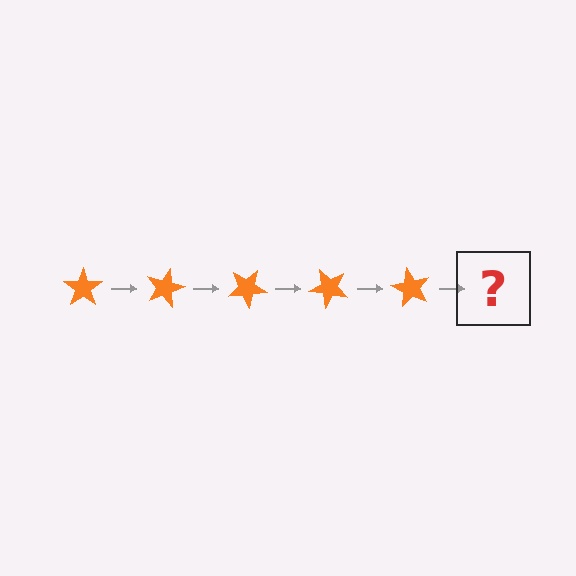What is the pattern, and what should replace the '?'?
The pattern is that the star rotates 15 degrees each step. The '?' should be an orange star rotated 75 degrees.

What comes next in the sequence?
The next element should be an orange star rotated 75 degrees.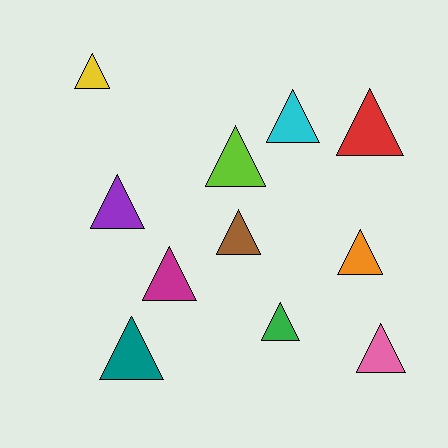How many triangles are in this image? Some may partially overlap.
There are 11 triangles.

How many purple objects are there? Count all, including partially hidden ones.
There is 1 purple object.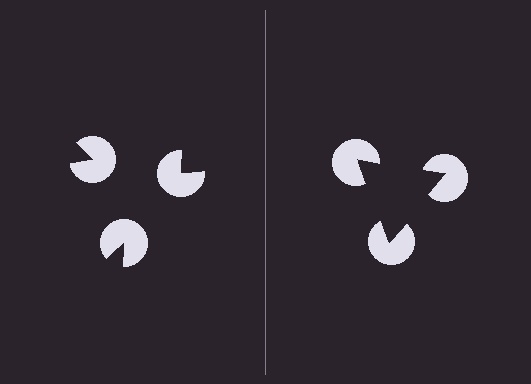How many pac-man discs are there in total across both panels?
6 — 3 on each side.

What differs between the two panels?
The pac-man discs are positioned identically on both sides; only the wedge orientations differ. On the right they align to a triangle; on the left they are misaligned.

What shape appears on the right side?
An illusory triangle.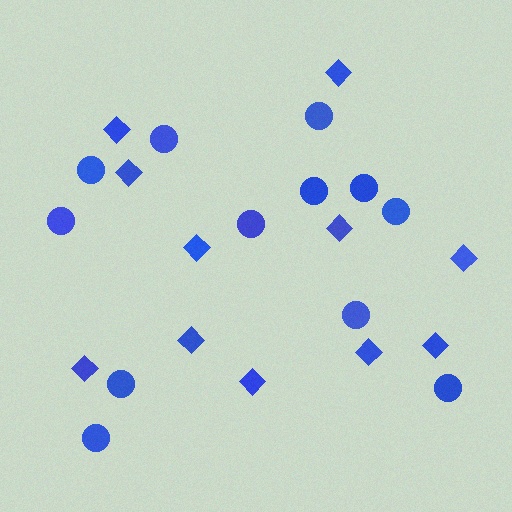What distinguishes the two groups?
There are 2 groups: one group of diamonds (11) and one group of circles (12).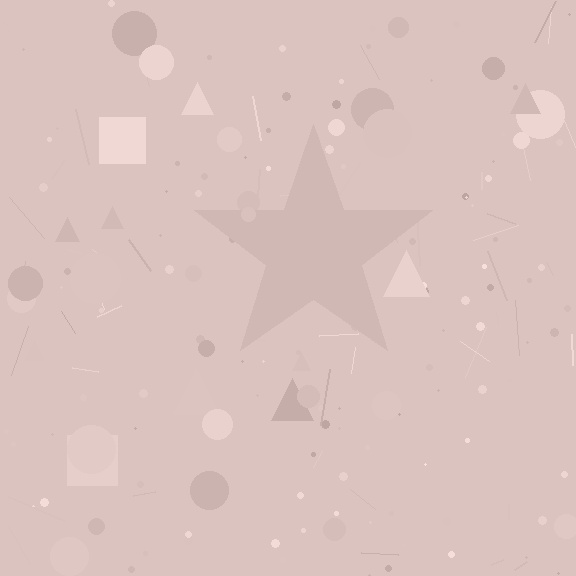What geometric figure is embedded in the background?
A star is embedded in the background.